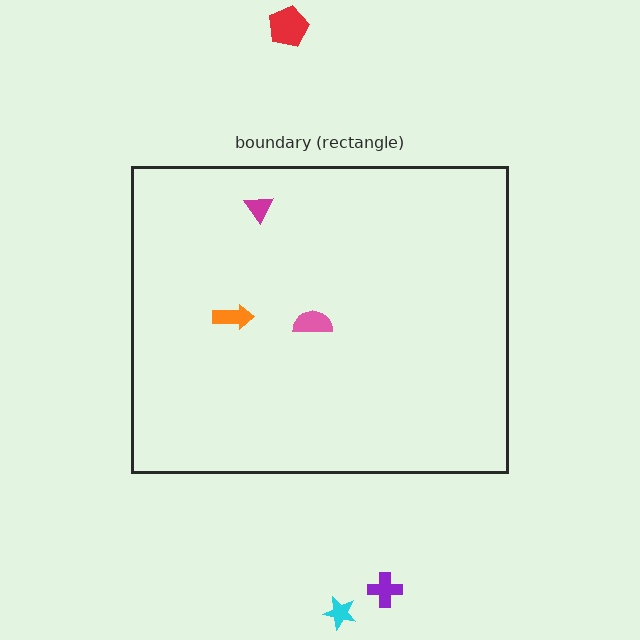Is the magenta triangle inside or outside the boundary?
Inside.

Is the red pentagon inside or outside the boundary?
Outside.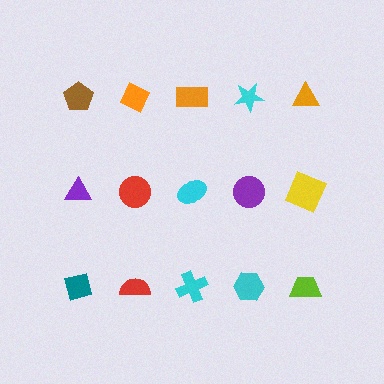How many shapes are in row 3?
5 shapes.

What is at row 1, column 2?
An orange diamond.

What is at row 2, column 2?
A red circle.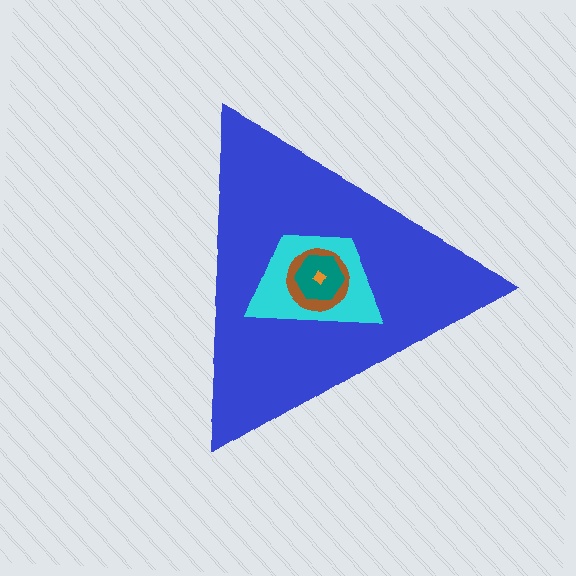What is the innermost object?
The orange diamond.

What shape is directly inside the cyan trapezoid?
The brown circle.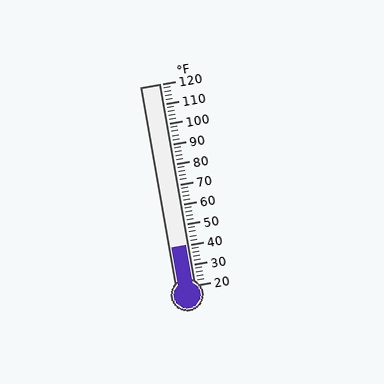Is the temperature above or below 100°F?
The temperature is below 100°F.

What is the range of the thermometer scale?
The thermometer scale ranges from 20°F to 120°F.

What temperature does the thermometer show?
The thermometer shows approximately 40°F.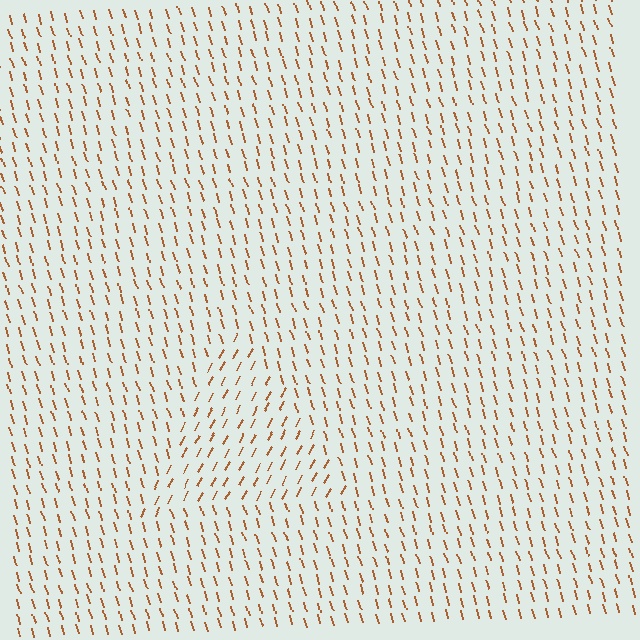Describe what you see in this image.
The image is filled with small brown line segments. A triangle region in the image has lines oriented differently from the surrounding lines, creating a visible texture boundary.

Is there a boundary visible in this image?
Yes, there is a texture boundary formed by a change in line orientation.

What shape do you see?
I see a triangle.